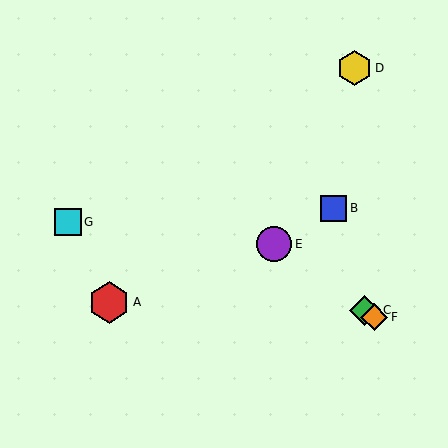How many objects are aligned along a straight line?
3 objects (C, E, F) are aligned along a straight line.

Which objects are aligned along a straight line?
Objects C, E, F are aligned along a straight line.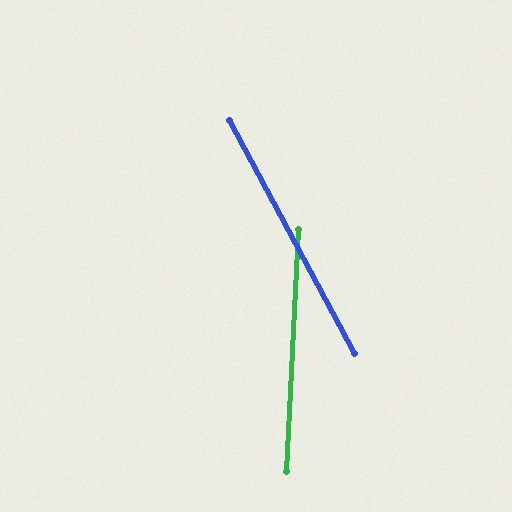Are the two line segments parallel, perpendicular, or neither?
Neither parallel nor perpendicular — they differ by about 31°.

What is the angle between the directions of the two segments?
Approximately 31 degrees.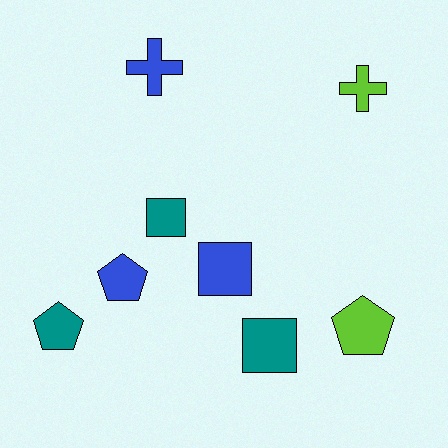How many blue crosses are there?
There is 1 blue cross.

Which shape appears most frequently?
Pentagon, with 3 objects.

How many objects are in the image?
There are 8 objects.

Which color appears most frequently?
Teal, with 3 objects.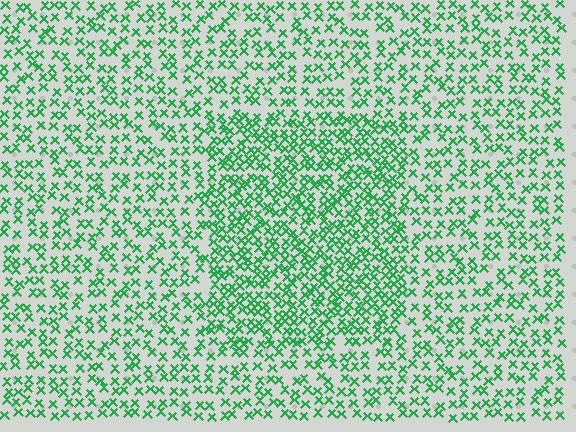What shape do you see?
I see a rectangle.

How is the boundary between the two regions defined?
The boundary is defined by a change in element density (approximately 1.8x ratio). All elements are the same color, size, and shape.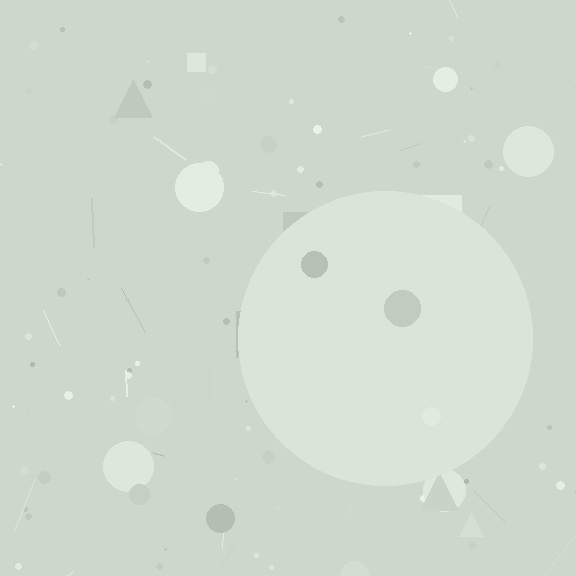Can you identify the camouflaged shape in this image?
The camouflaged shape is a circle.